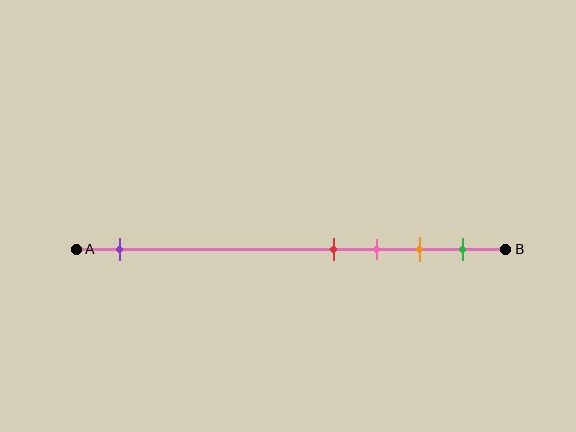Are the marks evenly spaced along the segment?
No, the marks are not evenly spaced.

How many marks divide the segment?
There are 5 marks dividing the segment.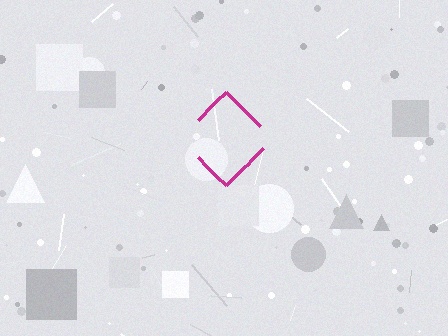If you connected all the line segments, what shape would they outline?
They would outline a diamond.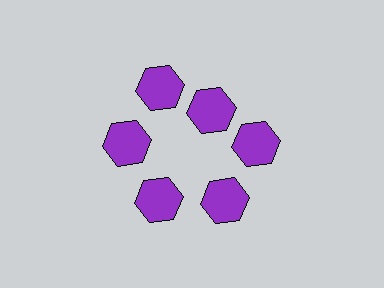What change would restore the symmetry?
The symmetry would be restored by moving it outward, back onto the ring so that all 6 hexagons sit at equal angles and equal distance from the center.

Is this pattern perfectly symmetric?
No. The 6 purple hexagons are arranged in a ring, but one element near the 1 o'clock position is pulled inward toward the center, breaking the 6-fold rotational symmetry.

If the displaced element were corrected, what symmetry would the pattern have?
It would have 6-fold rotational symmetry — the pattern would map onto itself every 60 degrees.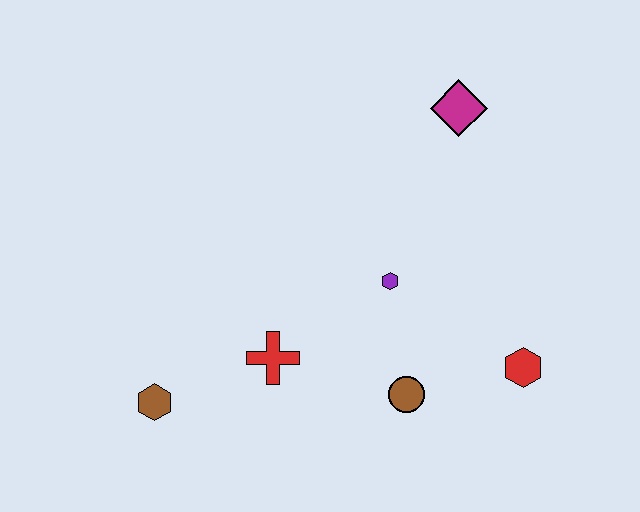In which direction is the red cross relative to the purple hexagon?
The red cross is to the left of the purple hexagon.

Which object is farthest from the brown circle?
The magenta diamond is farthest from the brown circle.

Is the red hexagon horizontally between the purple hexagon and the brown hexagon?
No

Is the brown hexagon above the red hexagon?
No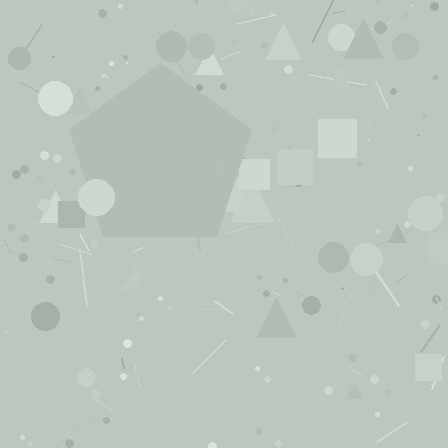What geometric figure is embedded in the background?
A pentagon is embedded in the background.